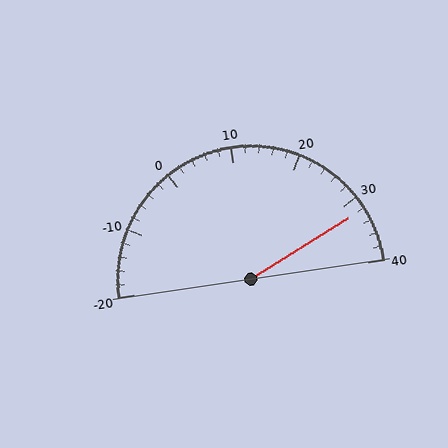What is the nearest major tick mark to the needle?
The nearest major tick mark is 30.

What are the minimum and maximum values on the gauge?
The gauge ranges from -20 to 40.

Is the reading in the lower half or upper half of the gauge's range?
The reading is in the upper half of the range (-20 to 40).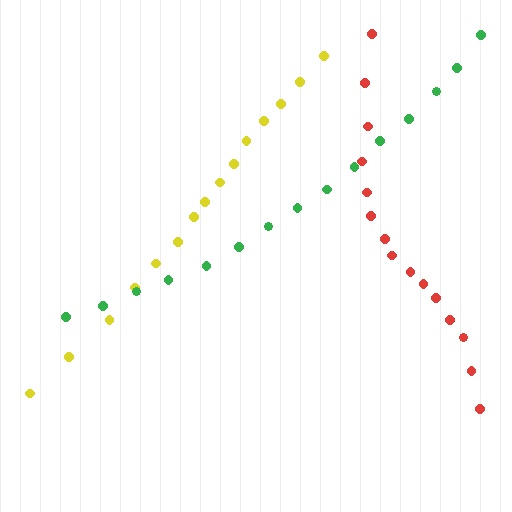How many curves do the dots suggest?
There are 3 distinct paths.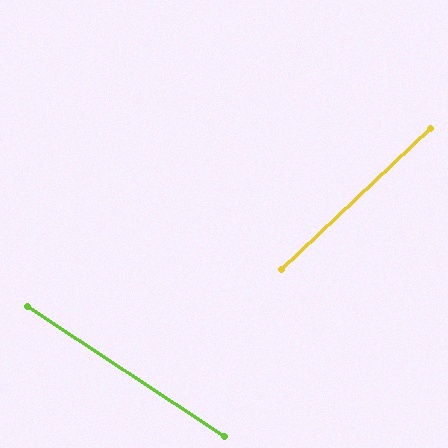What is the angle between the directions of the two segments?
Approximately 77 degrees.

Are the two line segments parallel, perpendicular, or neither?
Neither parallel nor perpendicular — they differ by about 77°.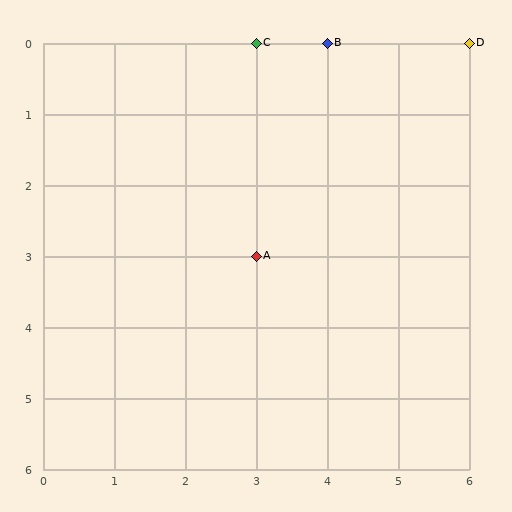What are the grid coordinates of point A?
Point A is at grid coordinates (3, 3).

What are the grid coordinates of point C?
Point C is at grid coordinates (3, 0).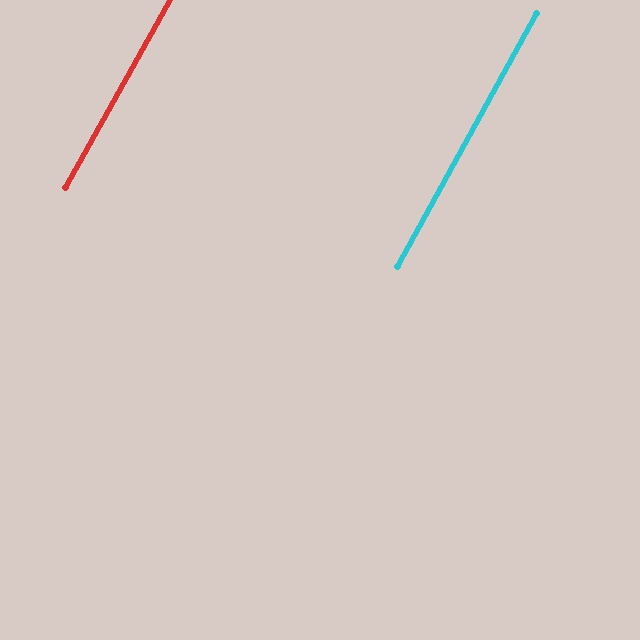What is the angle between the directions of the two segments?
Approximately 0 degrees.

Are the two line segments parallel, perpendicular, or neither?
Parallel — their directions differ by only 0.1°.